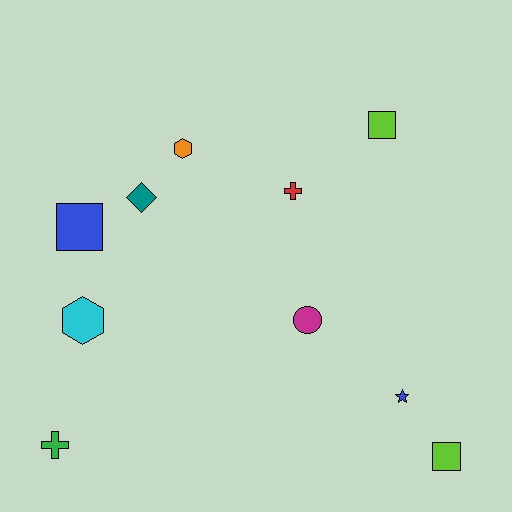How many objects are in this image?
There are 10 objects.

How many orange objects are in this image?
There is 1 orange object.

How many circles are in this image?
There is 1 circle.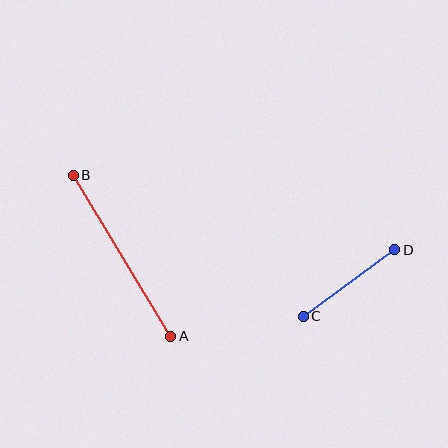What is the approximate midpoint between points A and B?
The midpoint is at approximately (122, 256) pixels.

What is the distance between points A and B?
The distance is approximately 188 pixels.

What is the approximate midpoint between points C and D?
The midpoint is at approximately (349, 283) pixels.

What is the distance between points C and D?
The distance is approximately 113 pixels.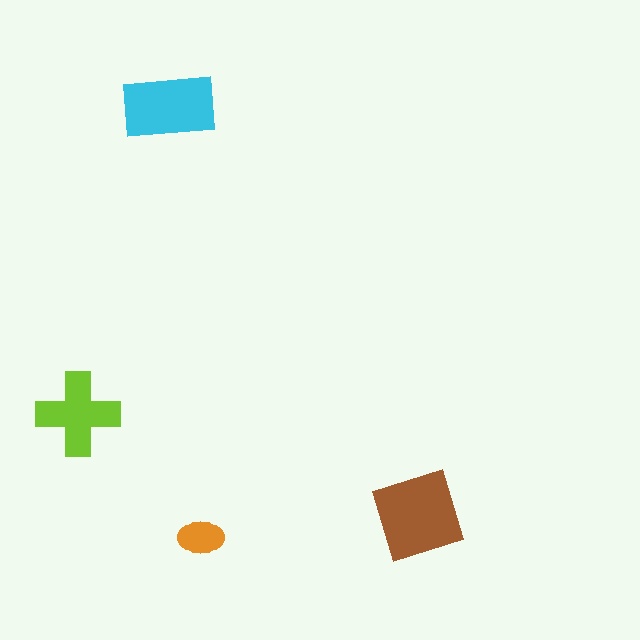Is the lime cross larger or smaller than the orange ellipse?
Larger.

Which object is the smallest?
The orange ellipse.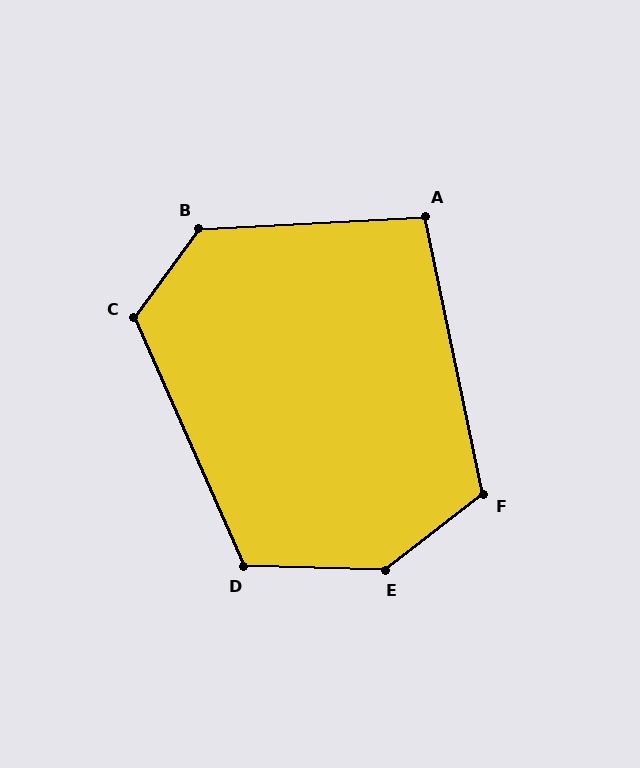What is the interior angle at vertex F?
Approximately 116 degrees (obtuse).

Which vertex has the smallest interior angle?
A, at approximately 99 degrees.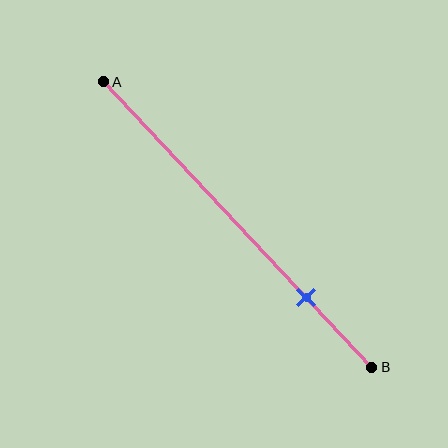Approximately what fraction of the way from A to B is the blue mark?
The blue mark is approximately 75% of the way from A to B.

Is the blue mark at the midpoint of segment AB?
No, the mark is at about 75% from A, not at the 50% midpoint.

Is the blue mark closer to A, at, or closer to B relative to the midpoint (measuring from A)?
The blue mark is closer to point B than the midpoint of segment AB.